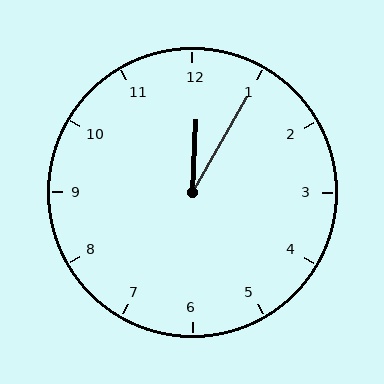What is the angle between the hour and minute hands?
Approximately 28 degrees.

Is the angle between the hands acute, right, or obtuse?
It is acute.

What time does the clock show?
12:05.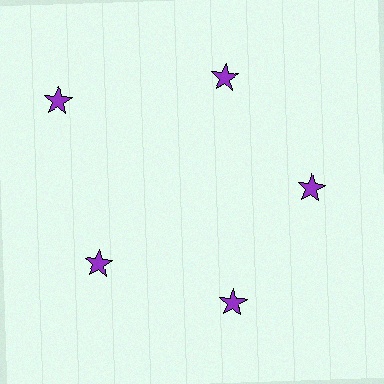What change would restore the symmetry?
The symmetry would be restored by moving it inward, back onto the ring so that all 5 stars sit at equal angles and equal distance from the center.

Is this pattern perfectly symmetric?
No. The 5 purple stars are arranged in a ring, but one element near the 10 o'clock position is pushed outward from the center, breaking the 5-fold rotational symmetry.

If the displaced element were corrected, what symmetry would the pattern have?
It would have 5-fold rotational symmetry — the pattern would map onto itself every 72 degrees.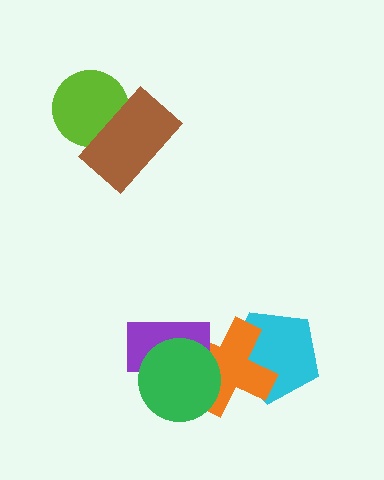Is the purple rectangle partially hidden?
Yes, it is partially covered by another shape.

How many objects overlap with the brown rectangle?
1 object overlaps with the brown rectangle.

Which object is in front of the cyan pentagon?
The orange cross is in front of the cyan pentagon.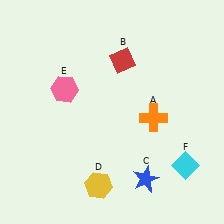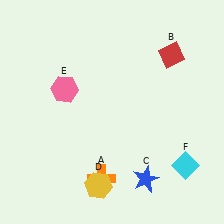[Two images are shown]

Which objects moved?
The objects that moved are: the orange cross (A), the red diamond (B).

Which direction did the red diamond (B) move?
The red diamond (B) moved right.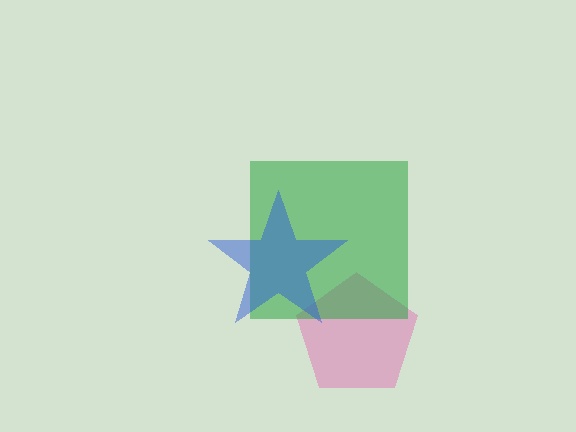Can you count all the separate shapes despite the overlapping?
Yes, there are 3 separate shapes.